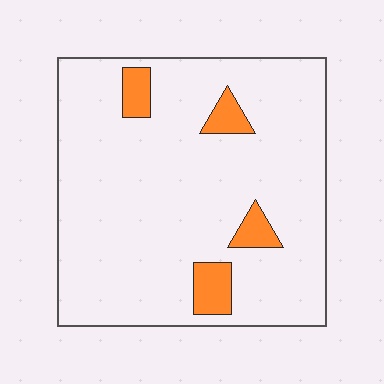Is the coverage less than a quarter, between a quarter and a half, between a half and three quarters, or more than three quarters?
Less than a quarter.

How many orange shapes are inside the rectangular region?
4.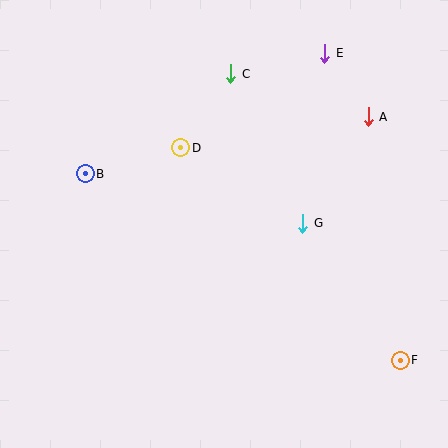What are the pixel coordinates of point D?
Point D is at (181, 148).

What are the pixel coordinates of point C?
Point C is at (231, 74).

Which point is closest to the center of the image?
Point G at (303, 223) is closest to the center.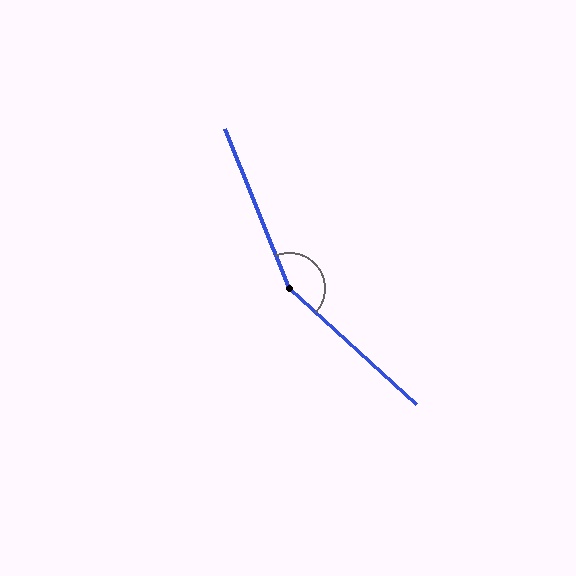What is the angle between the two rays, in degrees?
Approximately 155 degrees.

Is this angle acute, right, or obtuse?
It is obtuse.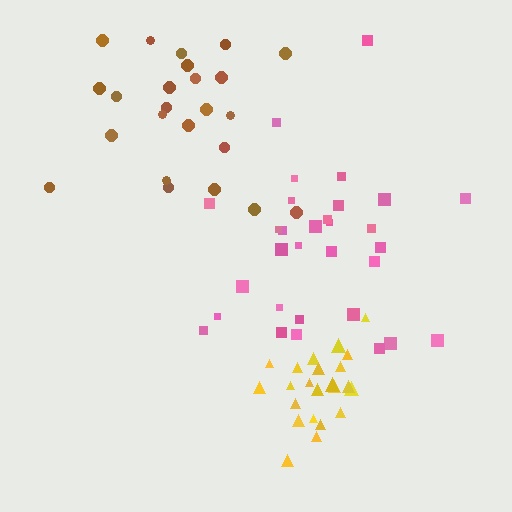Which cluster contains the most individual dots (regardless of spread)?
Pink (31).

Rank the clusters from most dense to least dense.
yellow, brown, pink.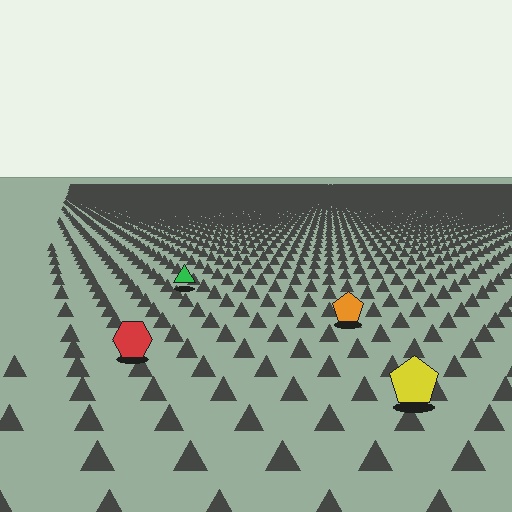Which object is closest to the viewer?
The yellow pentagon is closest. The texture marks near it are larger and more spread out.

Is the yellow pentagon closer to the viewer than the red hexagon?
Yes. The yellow pentagon is closer — you can tell from the texture gradient: the ground texture is coarser near it.